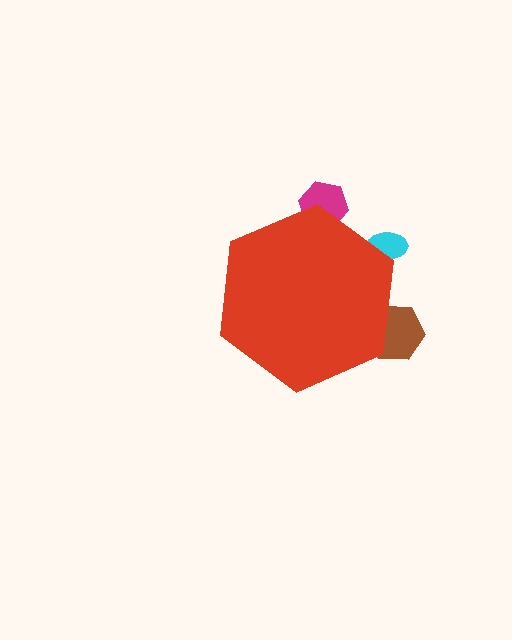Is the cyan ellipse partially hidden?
Yes, the cyan ellipse is partially hidden behind the red hexagon.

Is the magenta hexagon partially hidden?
Yes, the magenta hexagon is partially hidden behind the red hexagon.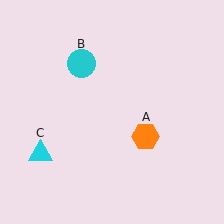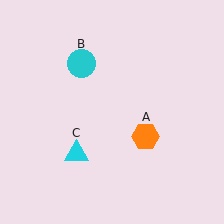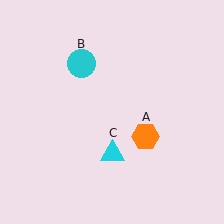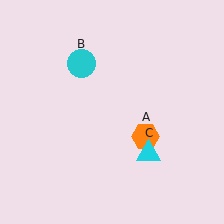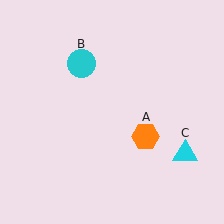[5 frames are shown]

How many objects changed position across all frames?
1 object changed position: cyan triangle (object C).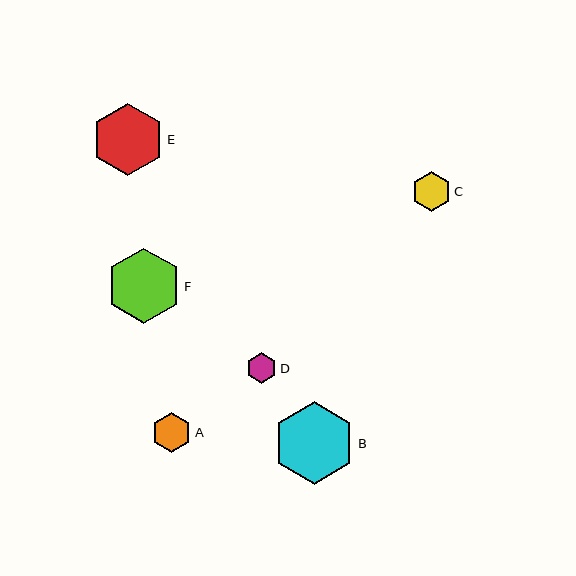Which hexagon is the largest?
Hexagon B is the largest with a size of approximately 82 pixels.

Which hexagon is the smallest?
Hexagon D is the smallest with a size of approximately 31 pixels.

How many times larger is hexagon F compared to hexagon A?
Hexagon F is approximately 1.9 times the size of hexagon A.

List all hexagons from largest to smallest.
From largest to smallest: B, F, E, A, C, D.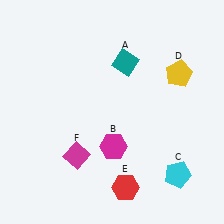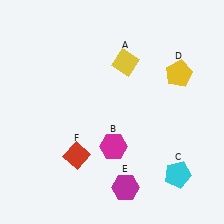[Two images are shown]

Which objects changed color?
A changed from teal to yellow. E changed from red to magenta. F changed from magenta to red.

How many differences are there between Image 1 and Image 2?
There are 3 differences between the two images.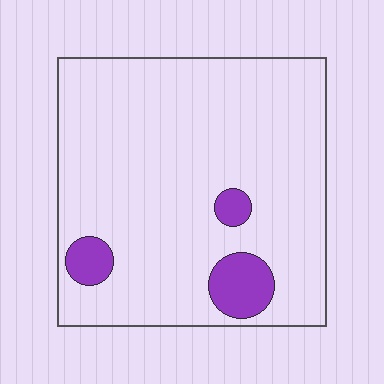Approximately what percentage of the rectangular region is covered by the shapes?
Approximately 10%.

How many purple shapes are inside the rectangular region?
3.